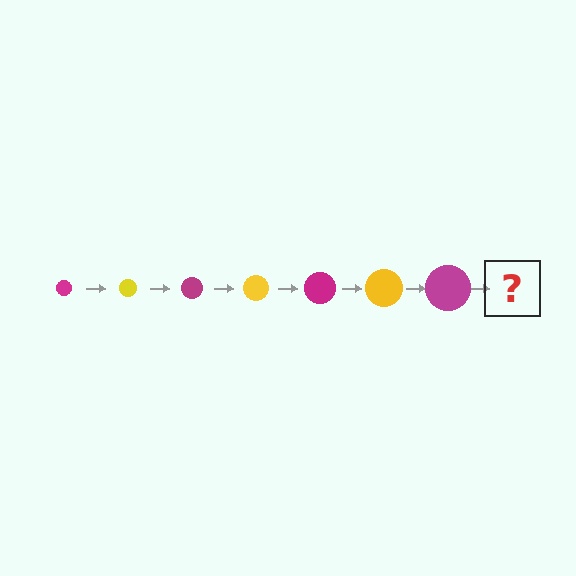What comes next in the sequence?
The next element should be a yellow circle, larger than the previous one.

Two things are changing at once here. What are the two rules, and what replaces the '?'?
The two rules are that the circle grows larger each step and the color cycles through magenta and yellow. The '?' should be a yellow circle, larger than the previous one.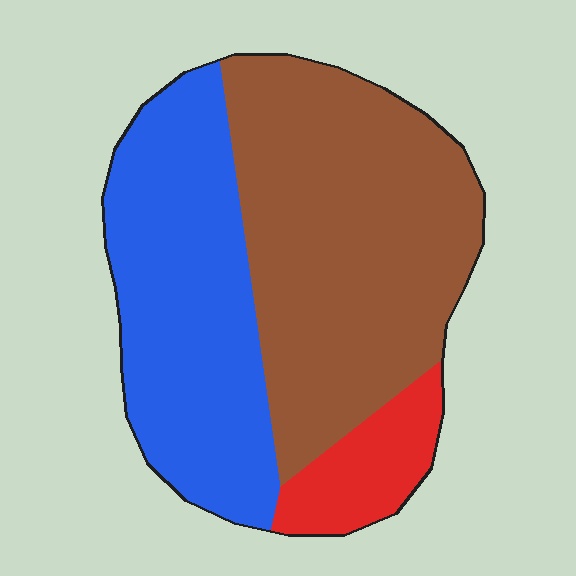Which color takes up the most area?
Brown, at roughly 50%.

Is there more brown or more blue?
Brown.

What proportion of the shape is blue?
Blue covers 38% of the shape.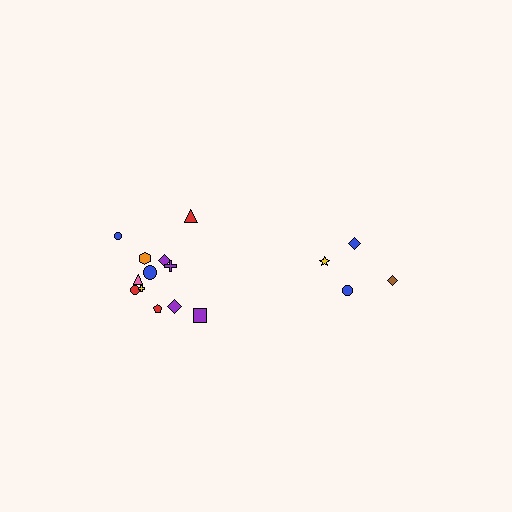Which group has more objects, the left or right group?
The left group.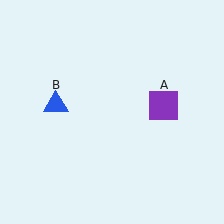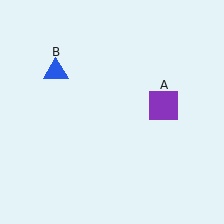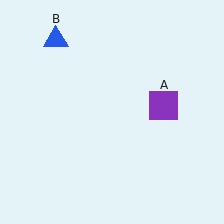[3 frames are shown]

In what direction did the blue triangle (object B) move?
The blue triangle (object B) moved up.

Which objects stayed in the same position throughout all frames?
Purple square (object A) remained stationary.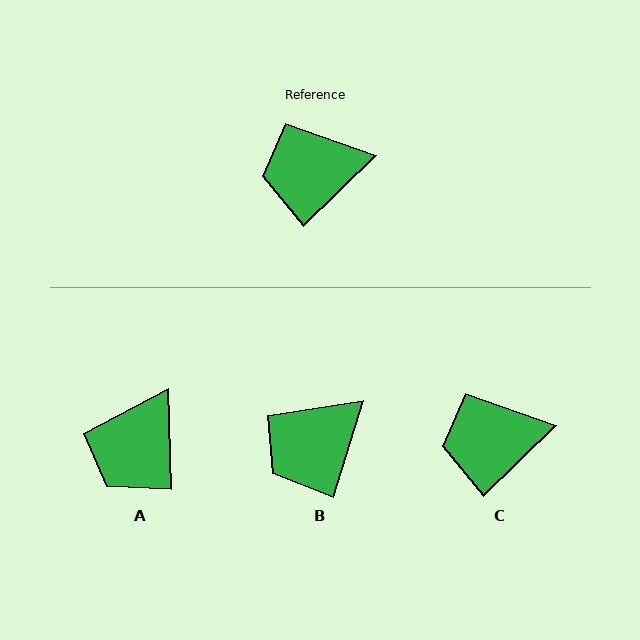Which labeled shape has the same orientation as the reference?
C.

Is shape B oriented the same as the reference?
No, it is off by about 28 degrees.